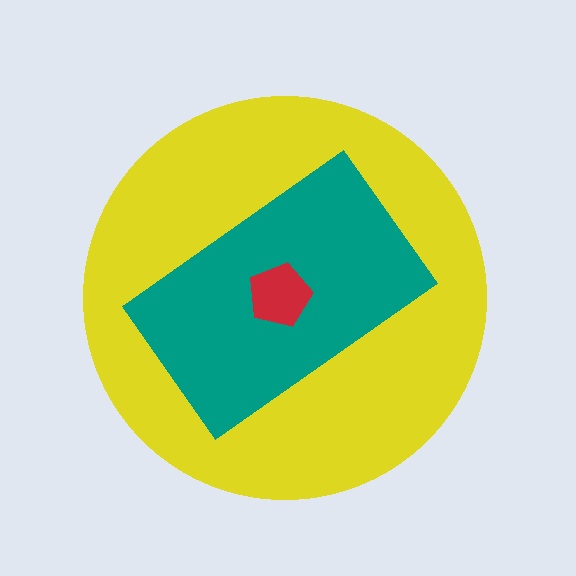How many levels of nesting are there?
3.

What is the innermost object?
The red pentagon.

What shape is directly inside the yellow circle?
The teal rectangle.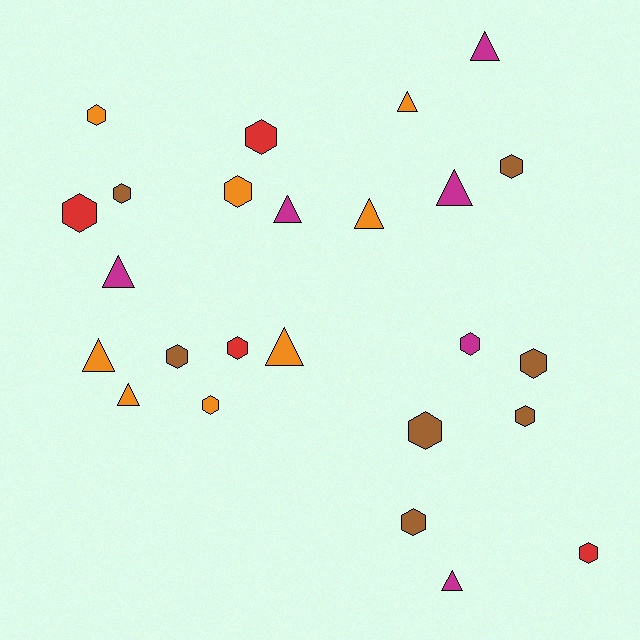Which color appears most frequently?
Orange, with 8 objects.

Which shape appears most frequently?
Hexagon, with 15 objects.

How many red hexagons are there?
There are 4 red hexagons.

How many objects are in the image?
There are 25 objects.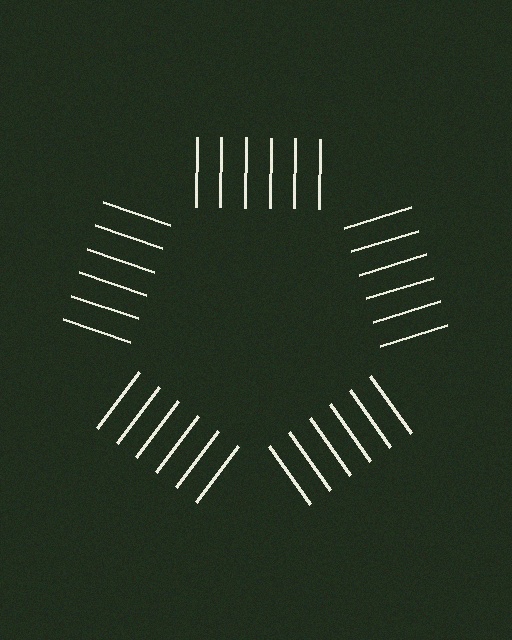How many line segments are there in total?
30 — 6 along each of the 5 edges.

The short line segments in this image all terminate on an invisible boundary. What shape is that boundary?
An illusory pentagon — the line segments terminate on its edges but no continuous stroke is drawn.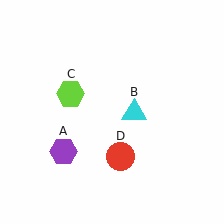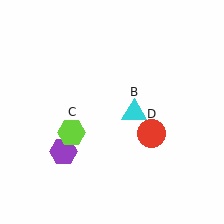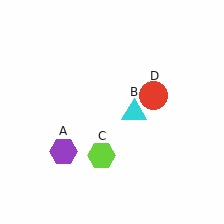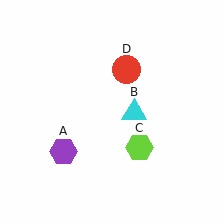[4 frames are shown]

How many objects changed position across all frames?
2 objects changed position: lime hexagon (object C), red circle (object D).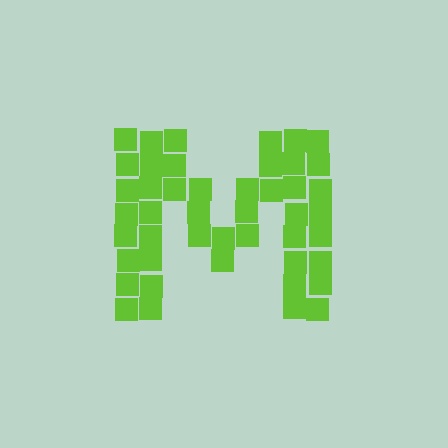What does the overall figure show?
The overall figure shows the letter M.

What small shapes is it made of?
It is made of small squares.